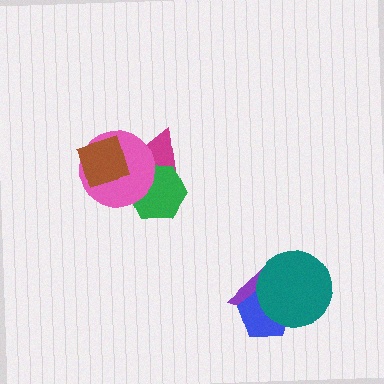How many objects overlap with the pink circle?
3 objects overlap with the pink circle.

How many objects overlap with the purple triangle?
2 objects overlap with the purple triangle.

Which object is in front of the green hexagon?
The pink circle is in front of the green hexagon.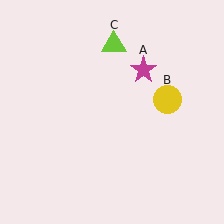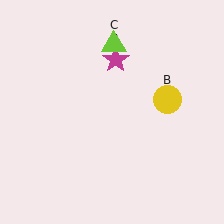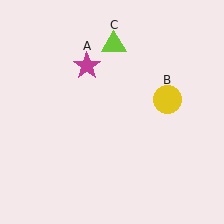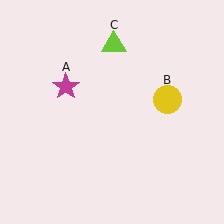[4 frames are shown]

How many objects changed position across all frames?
1 object changed position: magenta star (object A).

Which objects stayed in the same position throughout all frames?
Yellow circle (object B) and lime triangle (object C) remained stationary.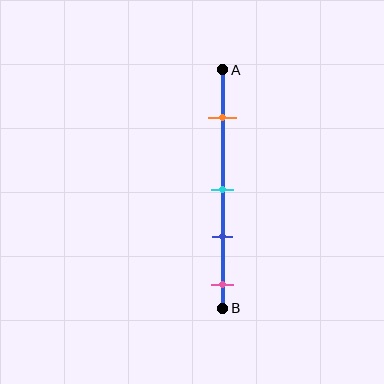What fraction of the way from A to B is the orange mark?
The orange mark is approximately 20% (0.2) of the way from A to B.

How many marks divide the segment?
There are 4 marks dividing the segment.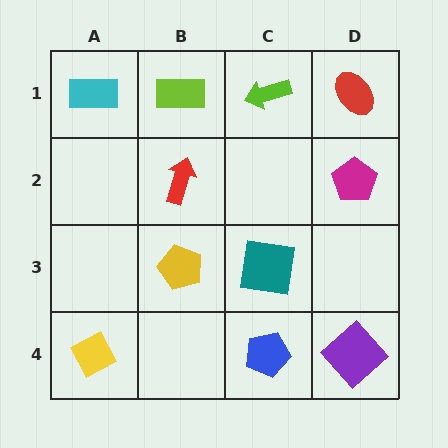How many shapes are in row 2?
2 shapes.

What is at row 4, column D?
A purple diamond.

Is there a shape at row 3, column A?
No, that cell is empty.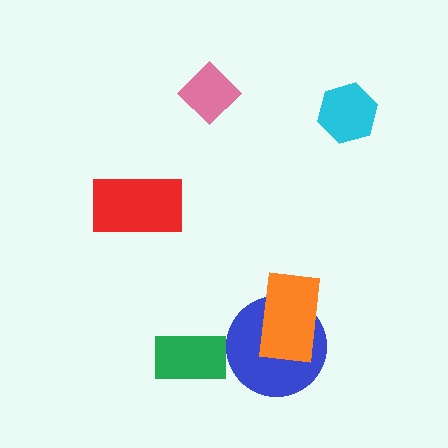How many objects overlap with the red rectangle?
0 objects overlap with the red rectangle.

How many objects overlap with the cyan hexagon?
0 objects overlap with the cyan hexagon.